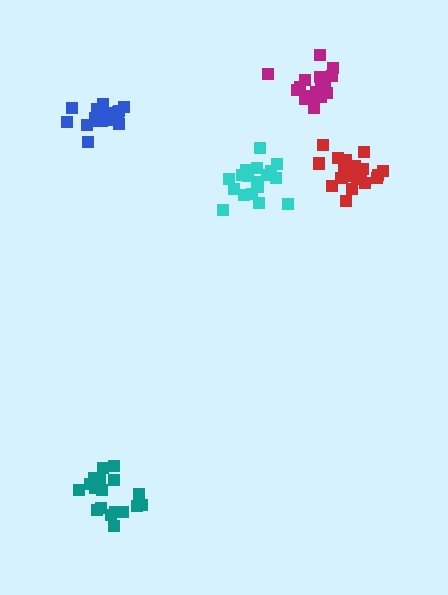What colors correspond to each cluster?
The clusters are colored: teal, red, cyan, blue, magenta.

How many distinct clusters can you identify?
There are 5 distinct clusters.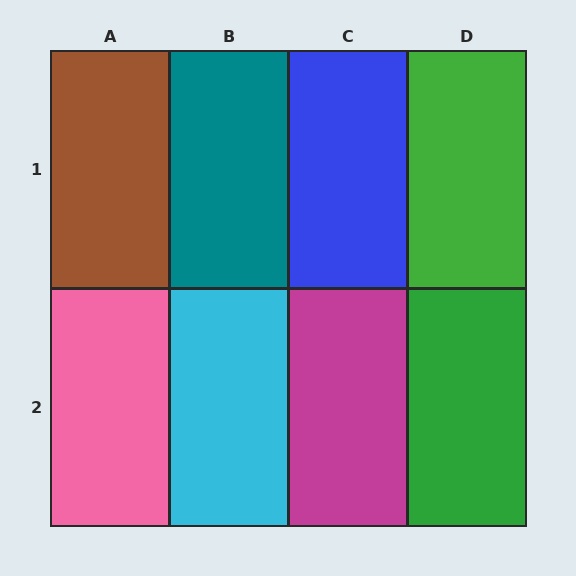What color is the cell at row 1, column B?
Teal.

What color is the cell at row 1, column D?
Green.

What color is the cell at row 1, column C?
Blue.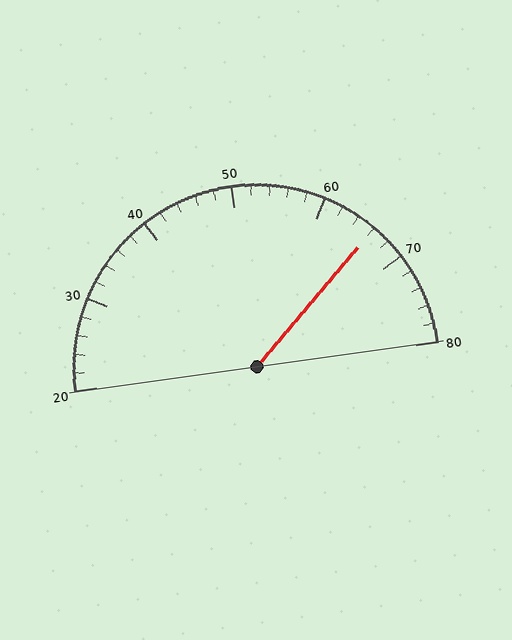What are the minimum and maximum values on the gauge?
The gauge ranges from 20 to 80.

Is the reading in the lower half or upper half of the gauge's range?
The reading is in the upper half of the range (20 to 80).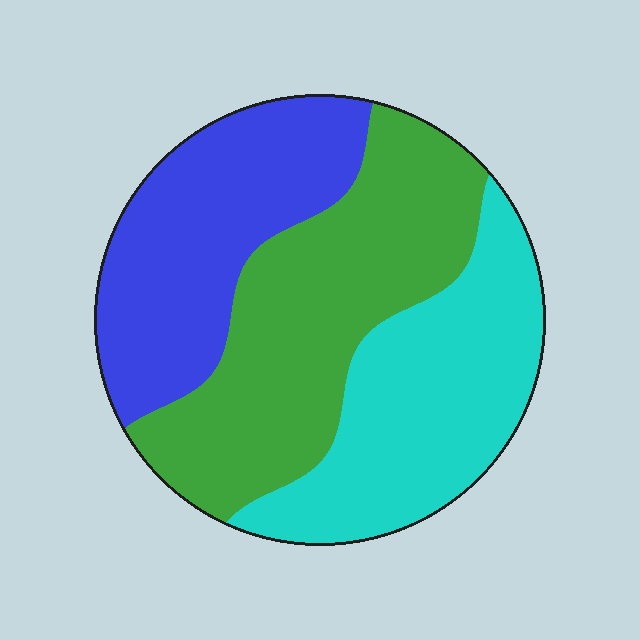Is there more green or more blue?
Green.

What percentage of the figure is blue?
Blue covers around 30% of the figure.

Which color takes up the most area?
Green, at roughly 40%.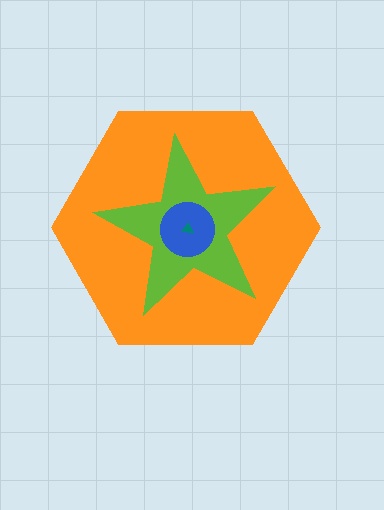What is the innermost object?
The teal triangle.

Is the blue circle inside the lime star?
Yes.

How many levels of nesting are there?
4.